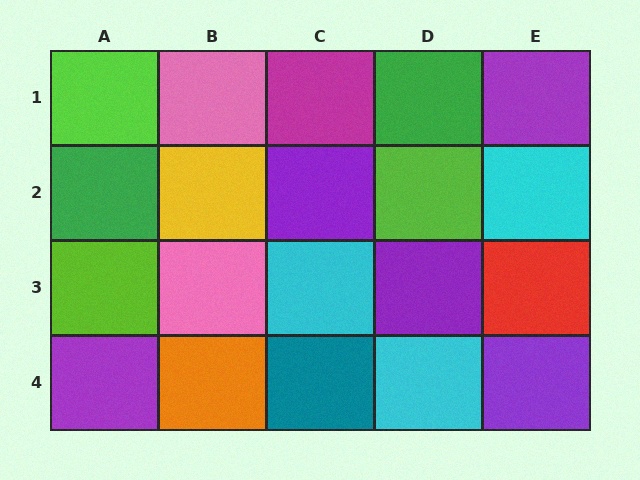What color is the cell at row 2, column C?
Purple.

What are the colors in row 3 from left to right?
Lime, pink, cyan, purple, red.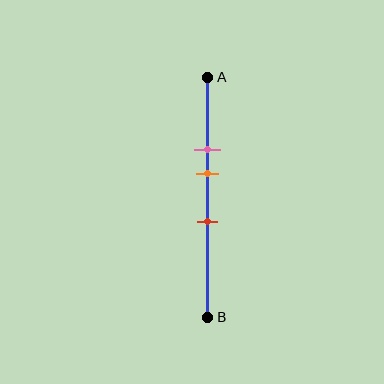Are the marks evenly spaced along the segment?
Yes, the marks are approximately evenly spaced.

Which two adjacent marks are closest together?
The pink and orange marks are the closest adjacent pair.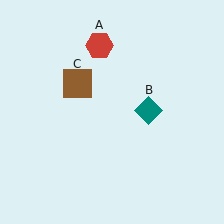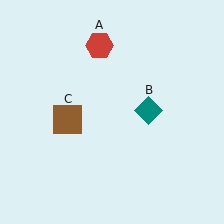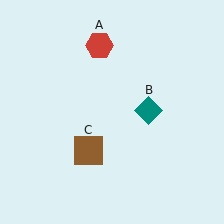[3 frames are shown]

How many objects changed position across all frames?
1 object changed position: brown square (object C).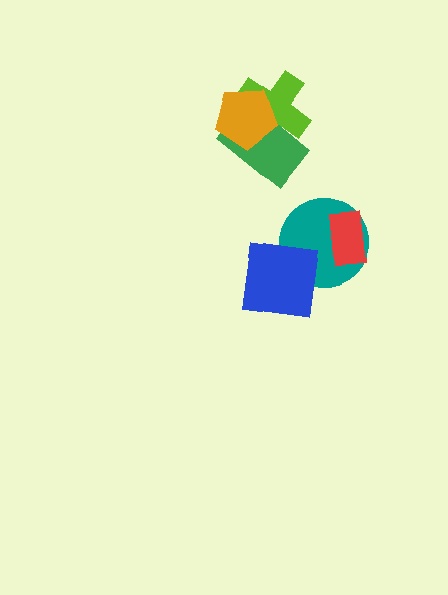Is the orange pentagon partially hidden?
No, no other shape covers it.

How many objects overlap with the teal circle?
2 objects overlap with the teal circle.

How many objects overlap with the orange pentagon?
2 objects overlap with the orange pentagon.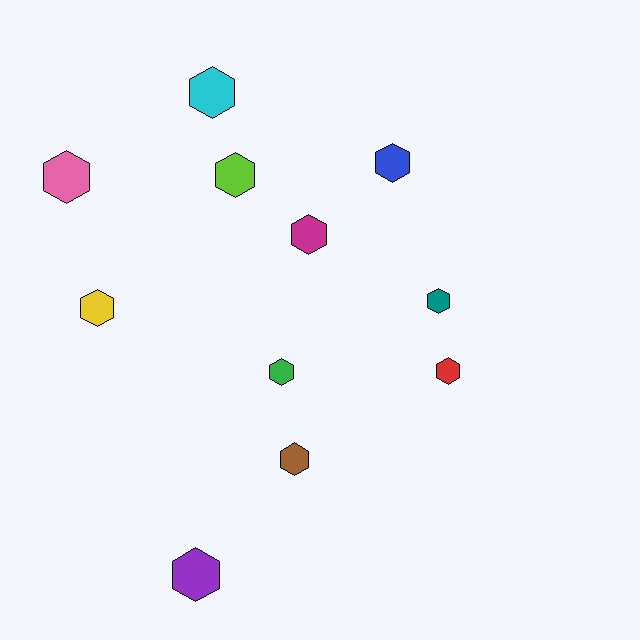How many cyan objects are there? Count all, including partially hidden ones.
There is 1 cyan object.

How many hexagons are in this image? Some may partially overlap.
There are 11 hexagons.